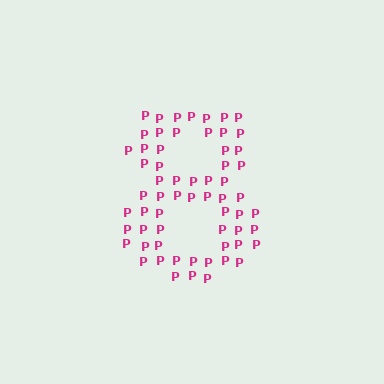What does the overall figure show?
The overall figure shows the digit 8.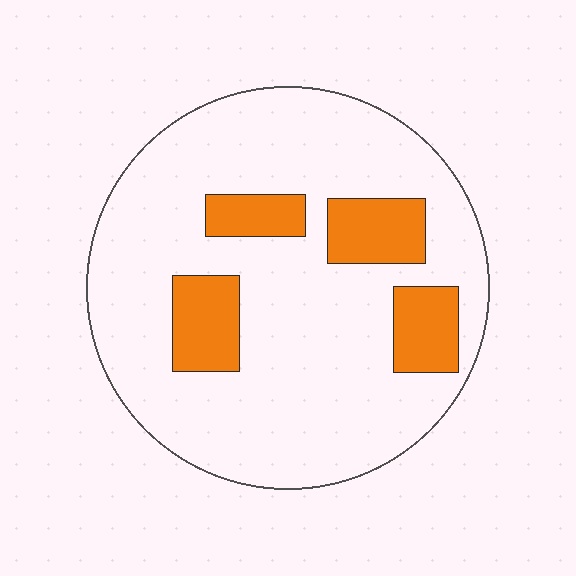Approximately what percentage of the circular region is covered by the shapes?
Approximately 20%.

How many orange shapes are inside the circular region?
4.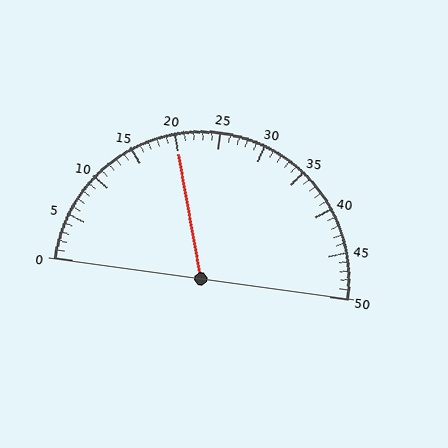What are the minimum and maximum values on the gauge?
The gauge ranges from 0 to 50.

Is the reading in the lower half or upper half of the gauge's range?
The reading is in the lower half of the range (0 to 50).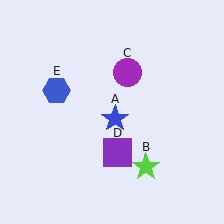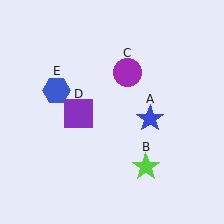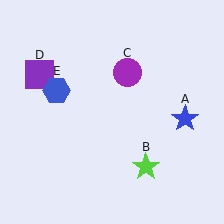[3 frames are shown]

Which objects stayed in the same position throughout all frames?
Lime star (object B) and purple circle (object C) and blue hexagon (object E) remained stationary.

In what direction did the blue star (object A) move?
The blue star (object A) moved right.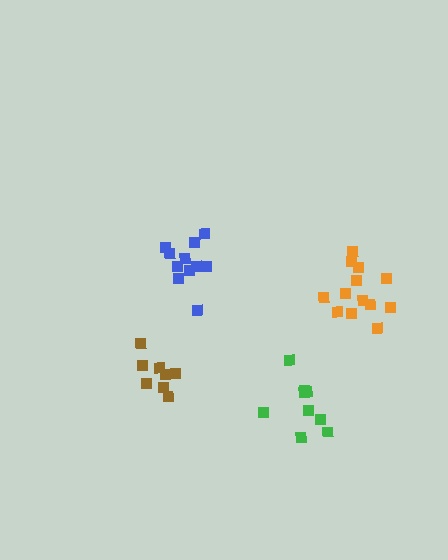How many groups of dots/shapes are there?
There are 4 groups.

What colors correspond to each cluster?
The clusters are colored: blue, brown, orange, green.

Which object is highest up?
The blue cluster is topmost.